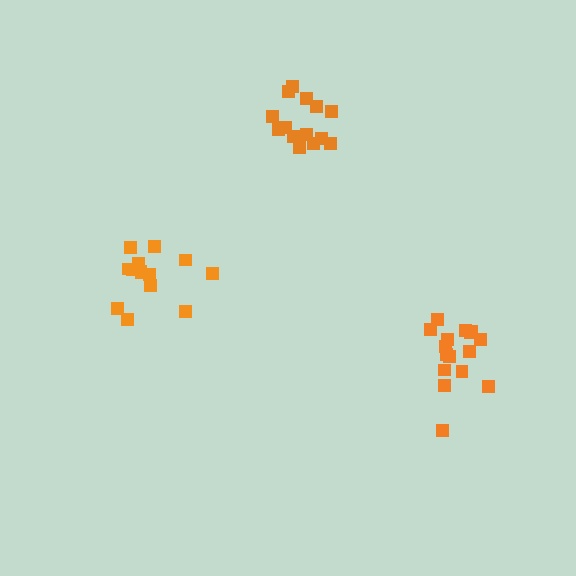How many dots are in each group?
Group 1: 15 dots, Group 2: 14 dots, Group 3: 16 dots (45 total).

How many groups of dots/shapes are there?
There are 3 groups.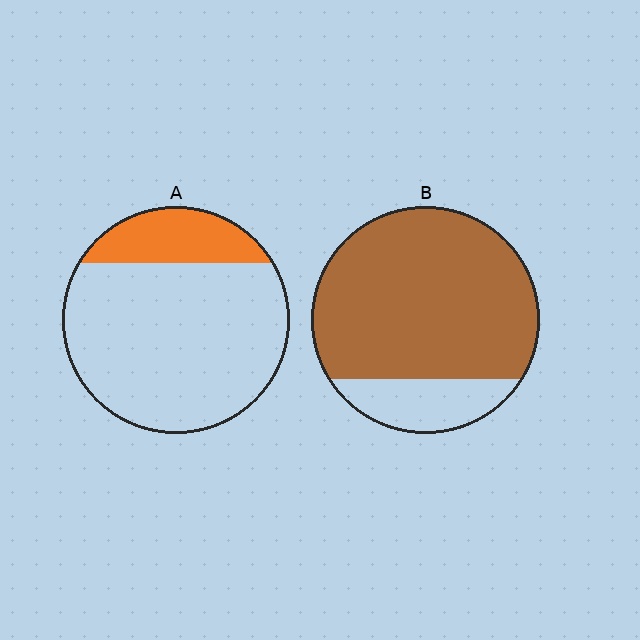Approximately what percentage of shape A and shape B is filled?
A is approximately 20% and B is approximately 80%.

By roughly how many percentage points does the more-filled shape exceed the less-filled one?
By roughly 60 percentage points (B over A).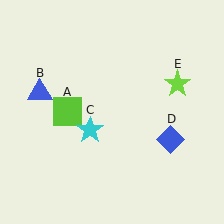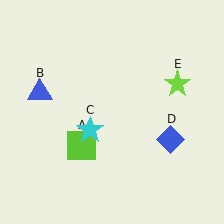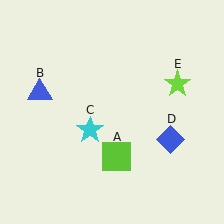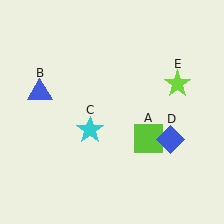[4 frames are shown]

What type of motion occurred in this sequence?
The lime square (object A) rotated counterclockwise around the center of the scene.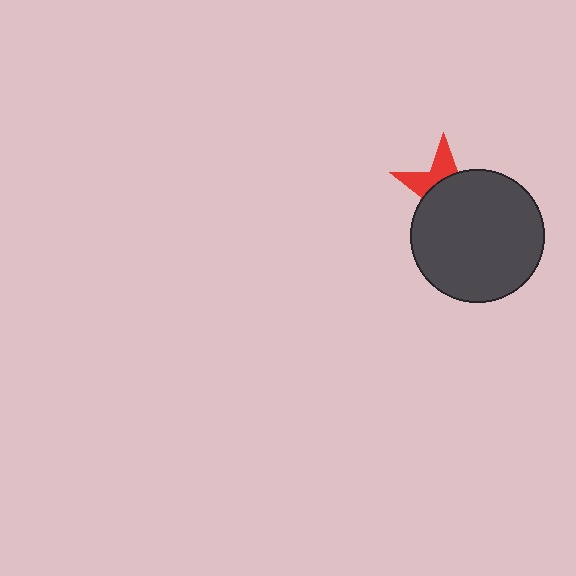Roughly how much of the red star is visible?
A small part of it is visible (roughly 34%).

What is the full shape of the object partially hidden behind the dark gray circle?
The partially hidden object is a red star.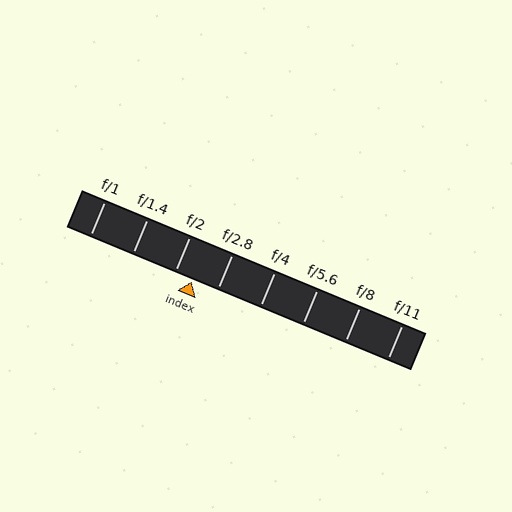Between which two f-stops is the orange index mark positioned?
The index mark is between f/2 and f/2.8.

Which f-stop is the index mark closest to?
The index mark is closest to f/2.